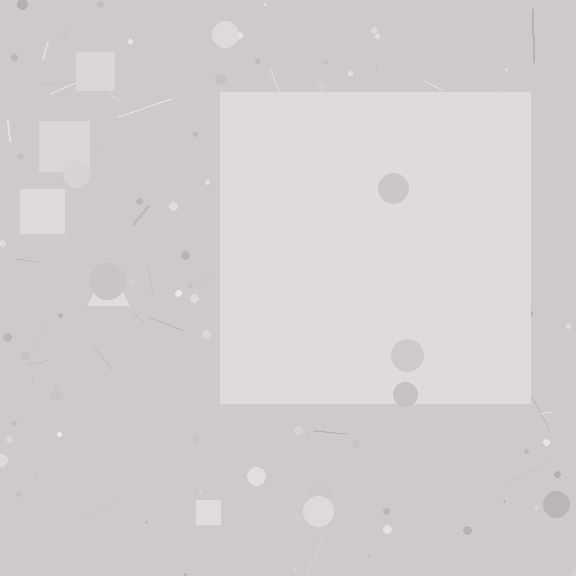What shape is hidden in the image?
A square is hidden in the image.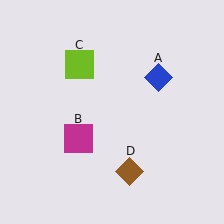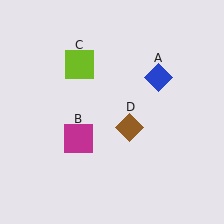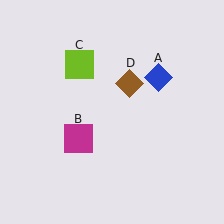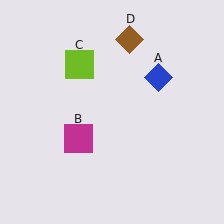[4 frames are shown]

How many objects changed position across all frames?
1 object changed position: brown diamond (object D).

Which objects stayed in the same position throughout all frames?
Blue diamond (object A) and magenta square (object B) and lime square (object C) remained stationary.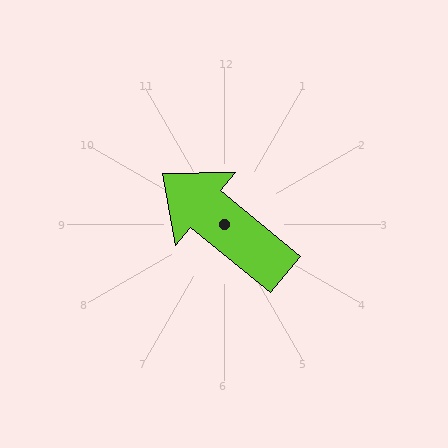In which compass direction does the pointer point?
Northwest.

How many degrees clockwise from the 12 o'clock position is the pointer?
Approximately 309 degrees.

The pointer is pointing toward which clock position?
Roughly 10 o'clock.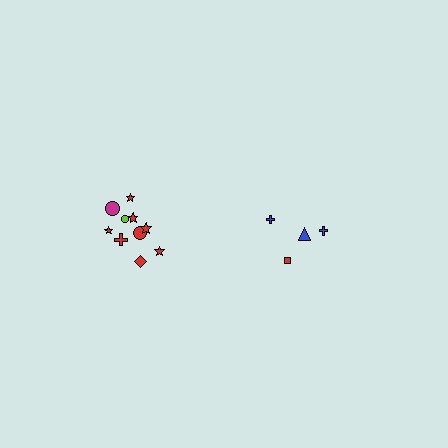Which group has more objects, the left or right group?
The left group.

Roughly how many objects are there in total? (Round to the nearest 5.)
Roughly 15 objects in total.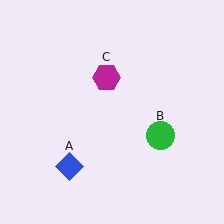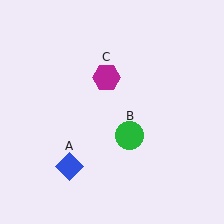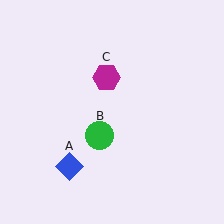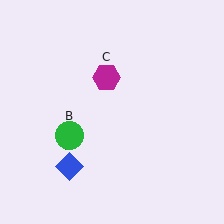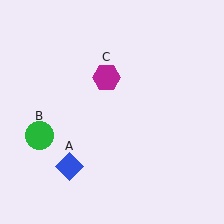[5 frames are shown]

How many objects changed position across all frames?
1 object changed position: green circle (object B).